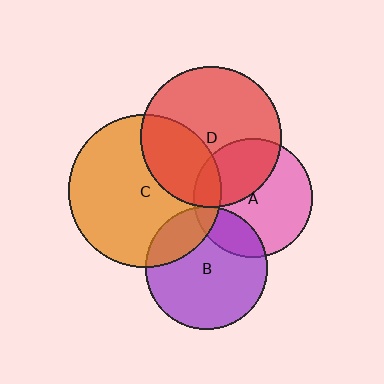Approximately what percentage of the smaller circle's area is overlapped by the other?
Approximately 5%.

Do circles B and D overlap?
Yes.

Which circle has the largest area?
Circle C (orange).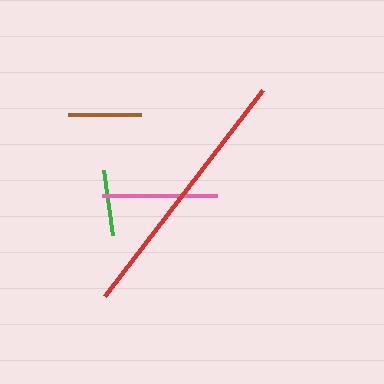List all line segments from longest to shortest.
From longest to shortest: red, pink, brown, green.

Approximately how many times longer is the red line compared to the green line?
The red line is approximately 4.0 times the length of the green line.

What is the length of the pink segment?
The pink segment is approximately 115 pixels long.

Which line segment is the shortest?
The green line is the shortest at approximately 66 pixels.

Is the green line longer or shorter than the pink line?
The pink line is longer than the green line.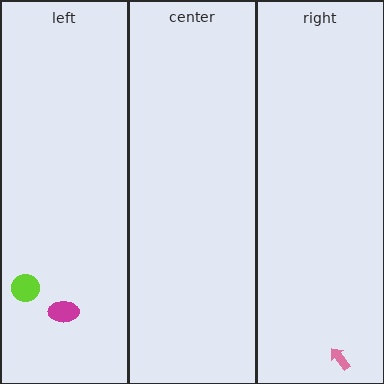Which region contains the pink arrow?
The right region.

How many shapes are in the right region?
1.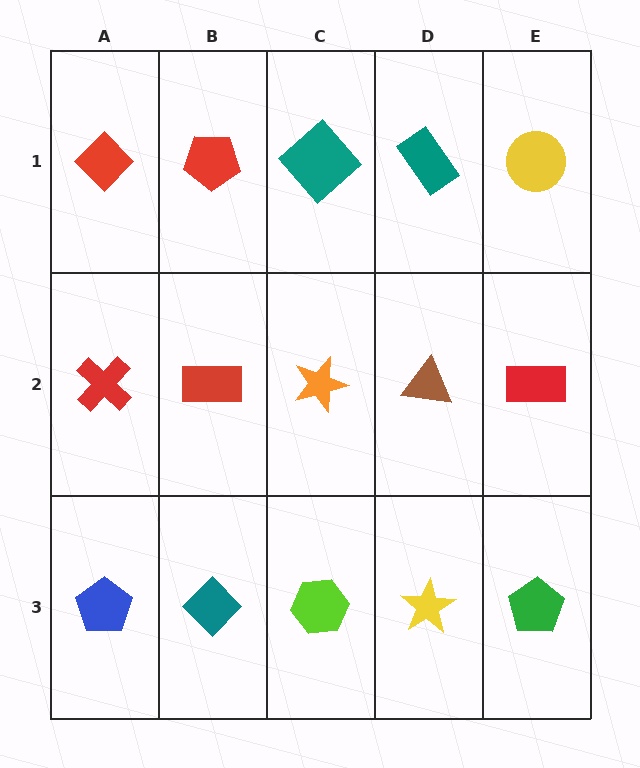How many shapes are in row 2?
5 shapes.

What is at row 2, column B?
A red rectangle.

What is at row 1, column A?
A red diamond.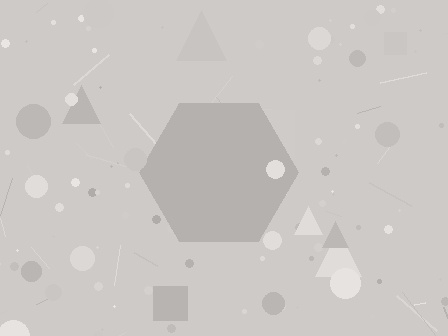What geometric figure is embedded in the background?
A hexagon is embedded in the background.